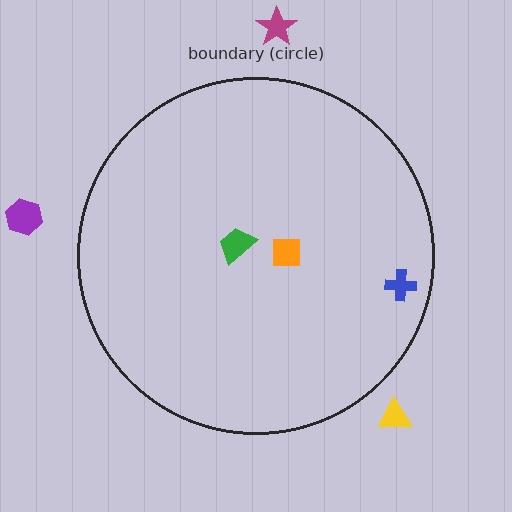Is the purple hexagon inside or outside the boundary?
Outside.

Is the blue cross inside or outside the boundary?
Inside.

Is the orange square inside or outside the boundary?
Inside.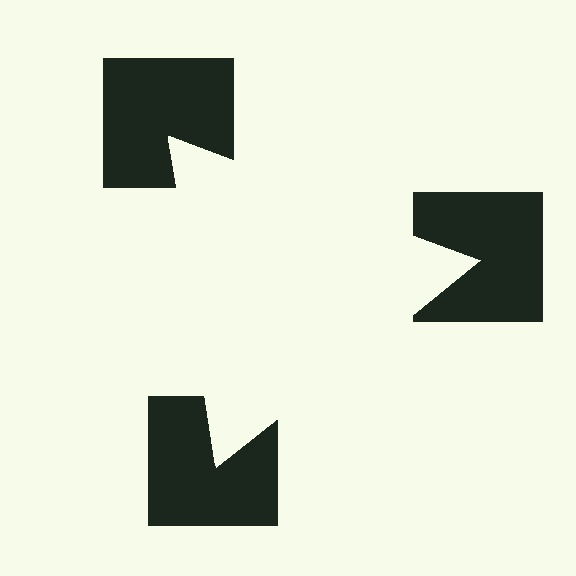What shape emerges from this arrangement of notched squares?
An illusory triangle — its edges are inferred from the aligned wedge cuts in the notched squares, not physically drawn.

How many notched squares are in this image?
There are 3 — one at each vertex of the illusory triangle.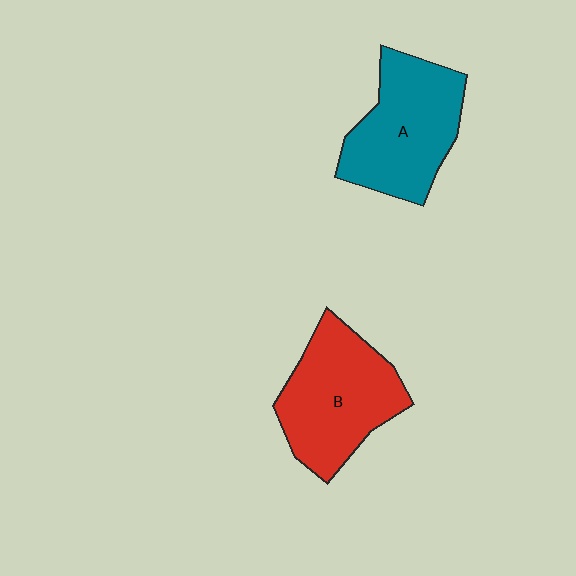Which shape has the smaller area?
Shape A (teal).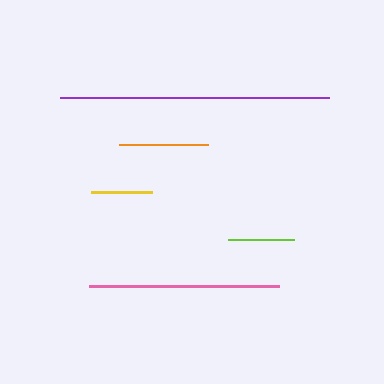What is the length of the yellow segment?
The yellow segment is approximately 61 pixels long.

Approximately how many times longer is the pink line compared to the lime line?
The pink line is approximately 2.9 times the length of the lime line.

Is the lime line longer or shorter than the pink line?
The pink line is longer than the lime line.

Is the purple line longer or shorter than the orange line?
The purple line is longer than the orange line.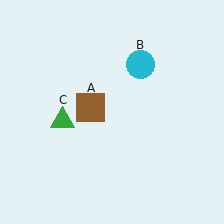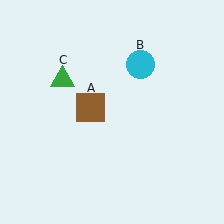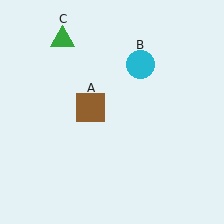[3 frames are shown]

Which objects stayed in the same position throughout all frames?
Brown square (object A) and cyan circle (object B) remained stationary.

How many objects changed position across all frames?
1 object changed position: green triangle (object C).